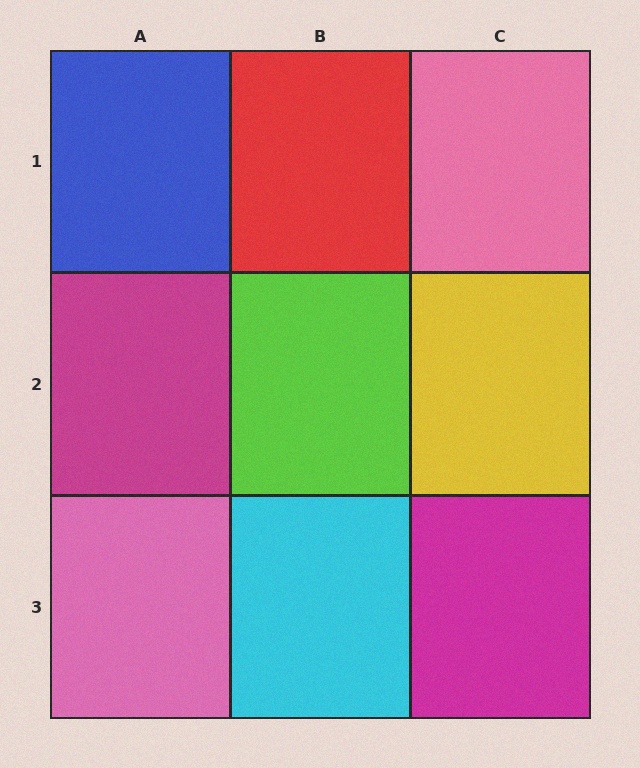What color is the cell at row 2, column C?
Yellow.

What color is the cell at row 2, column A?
Magenta.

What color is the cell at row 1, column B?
Red.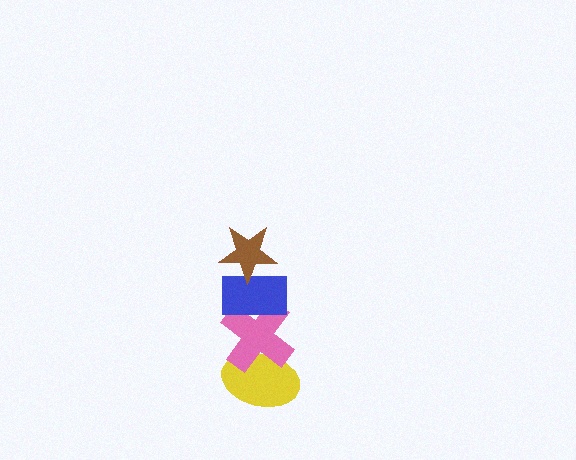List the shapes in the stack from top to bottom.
From top to bottom: the brown star, the blue rectangle, the pink cross, the yellow ellipse.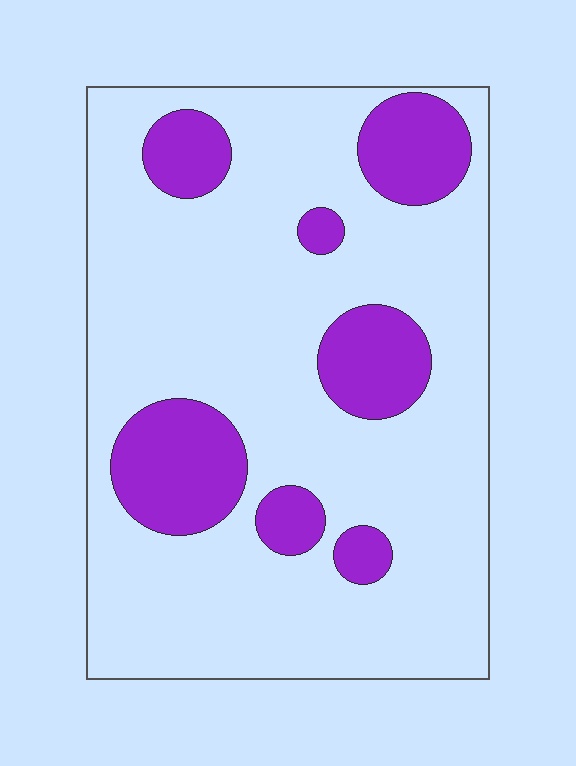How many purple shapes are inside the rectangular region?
7.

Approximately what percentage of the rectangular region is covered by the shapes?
Approximately 20%.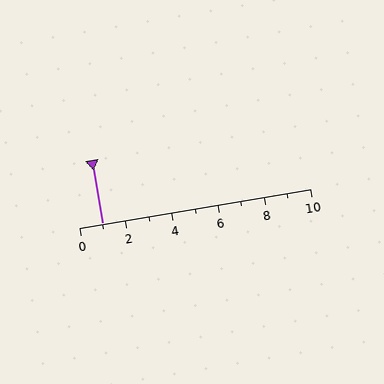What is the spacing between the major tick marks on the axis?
The major ticks are spaced 2 apart.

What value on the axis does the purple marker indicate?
The marker indicates approximately 1.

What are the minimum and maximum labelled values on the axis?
The axis runs from 0 to 10.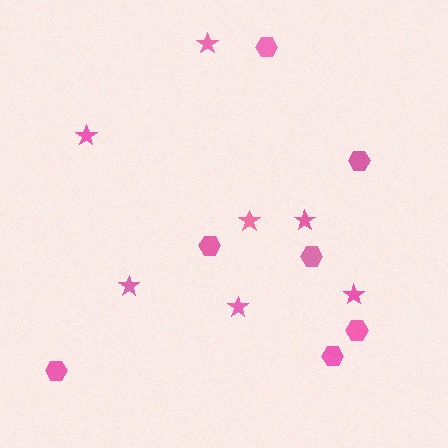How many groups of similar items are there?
There are 2 groups: one group of stars (7) and one group of hexagons (7).